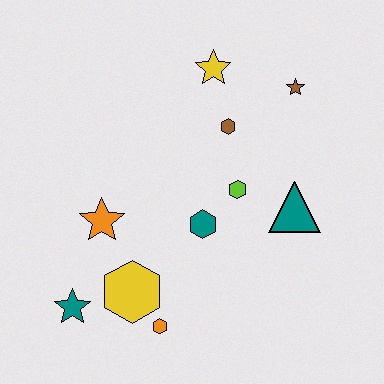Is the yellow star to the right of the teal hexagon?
Yes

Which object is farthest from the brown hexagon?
The teal star is farthest from the brown hexagon.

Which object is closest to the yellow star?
The brown hexagon is closest to the yellow star.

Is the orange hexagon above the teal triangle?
No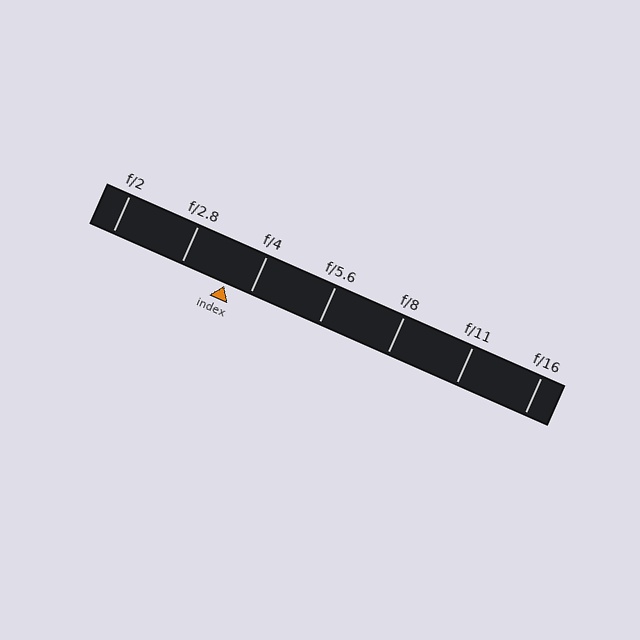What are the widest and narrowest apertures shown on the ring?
The widest aperture shown is f/2 and the narrowest is f/16.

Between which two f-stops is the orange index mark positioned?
The index mark is between f/2.8 and f/4.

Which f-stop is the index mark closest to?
The index mark is closest to f/4.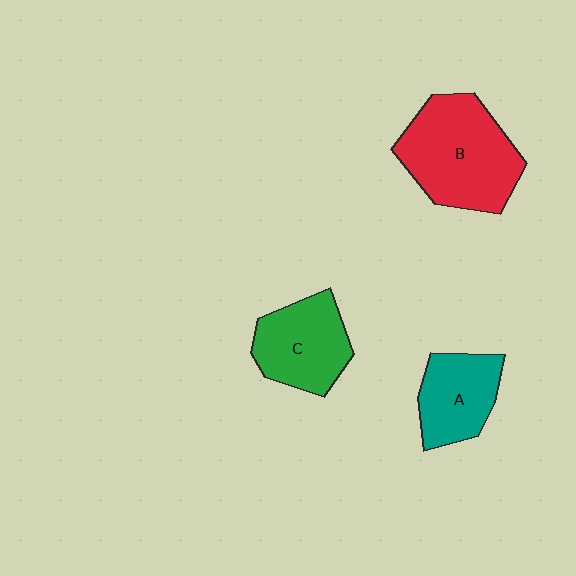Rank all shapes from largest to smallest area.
From largest to smallest: B (red), C (green), A (teal).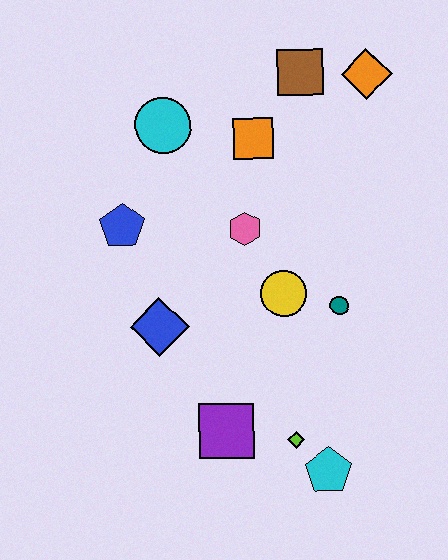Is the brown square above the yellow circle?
Yes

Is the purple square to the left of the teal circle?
Yes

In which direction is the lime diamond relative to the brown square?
The lime diamond is below the brown square.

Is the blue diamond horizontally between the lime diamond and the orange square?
No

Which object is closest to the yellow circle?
The teal circle is closest to the yellow circle.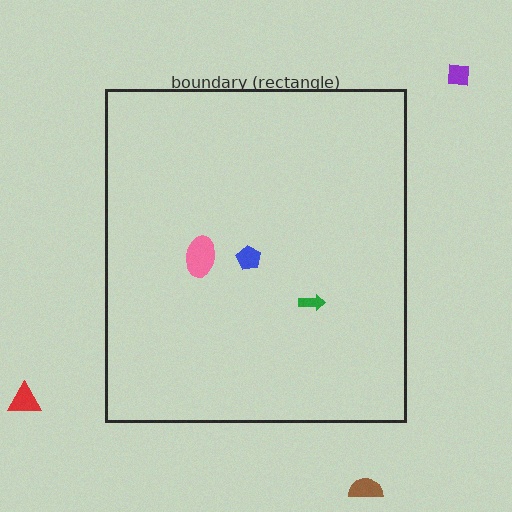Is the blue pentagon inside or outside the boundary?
Inside.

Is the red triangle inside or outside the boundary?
Outside.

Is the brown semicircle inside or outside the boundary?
Outside.